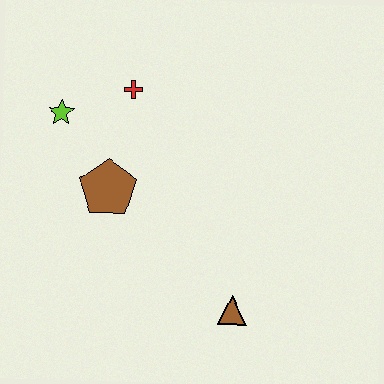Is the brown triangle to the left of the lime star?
No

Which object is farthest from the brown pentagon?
The brown triangle is farthest from the brown pentagon.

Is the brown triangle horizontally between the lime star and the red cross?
No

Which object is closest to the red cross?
The lime star is closest to the red cross.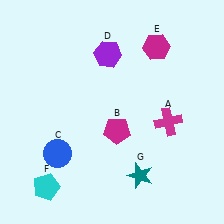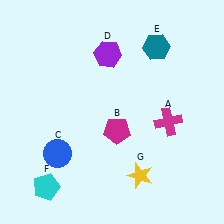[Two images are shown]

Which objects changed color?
E changed from magenta to teal. G changed from teal to yellow.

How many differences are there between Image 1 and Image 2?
There are 2 differences between the two images.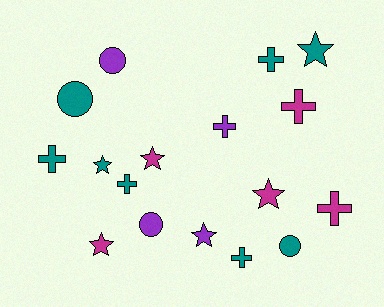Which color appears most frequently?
Teal, with 8 objects.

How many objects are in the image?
There are 17 objects.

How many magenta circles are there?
There are no magenta circles.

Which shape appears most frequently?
Cross, with 7 objects.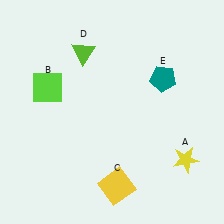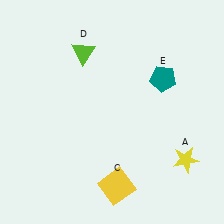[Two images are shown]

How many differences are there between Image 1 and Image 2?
There is 1 difference between the two images.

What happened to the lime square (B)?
The lime square (B) was removed in Image 2. It was in the top-left area of Image 1.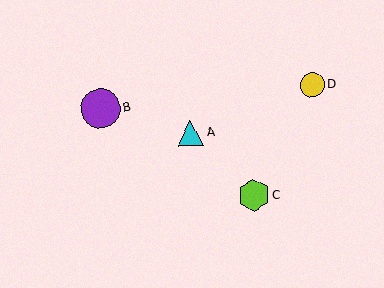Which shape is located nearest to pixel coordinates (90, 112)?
The purple circle (labeled B) at (101, 109) is nearest to that location.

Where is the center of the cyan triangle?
The center of the cyan triangle is at (191, 133).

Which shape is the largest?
The purple circle (labeled B) is the largest.